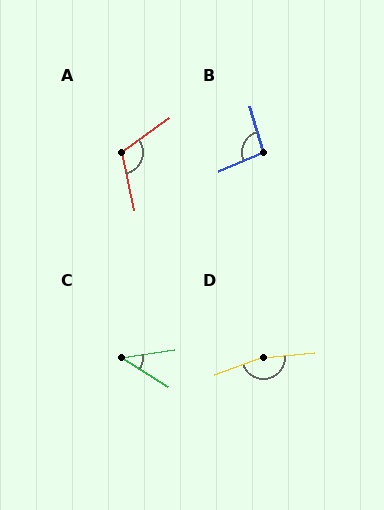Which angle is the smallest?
C, at approximately 40 degrees.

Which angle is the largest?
D, at approximately 165 degrees.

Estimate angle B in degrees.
Approximately 97 degrees.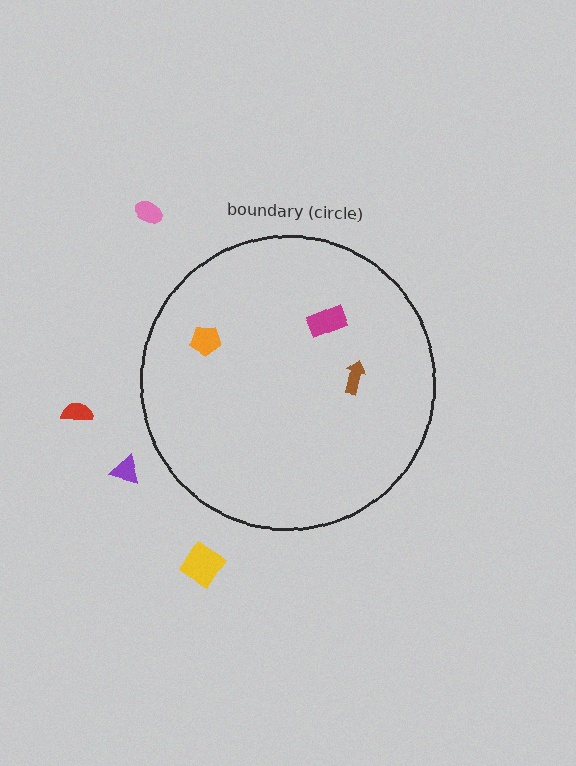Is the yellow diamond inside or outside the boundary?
Outside.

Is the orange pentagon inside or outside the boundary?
Inside.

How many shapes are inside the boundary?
3 inside, 4 outside.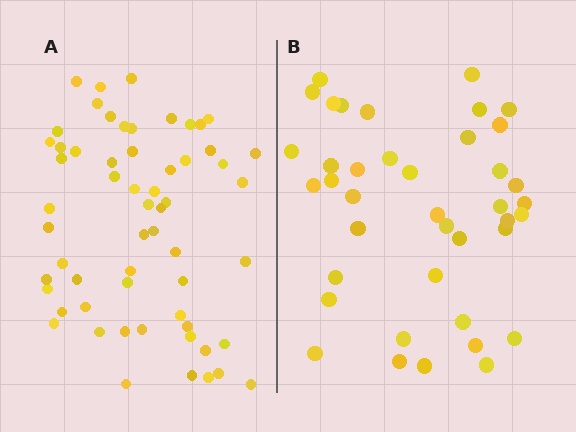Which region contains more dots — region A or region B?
Region A (the left region) has more dots.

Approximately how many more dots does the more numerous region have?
Region A has approximately 20 more dots than region B.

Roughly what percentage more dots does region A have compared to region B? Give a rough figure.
About 50% more.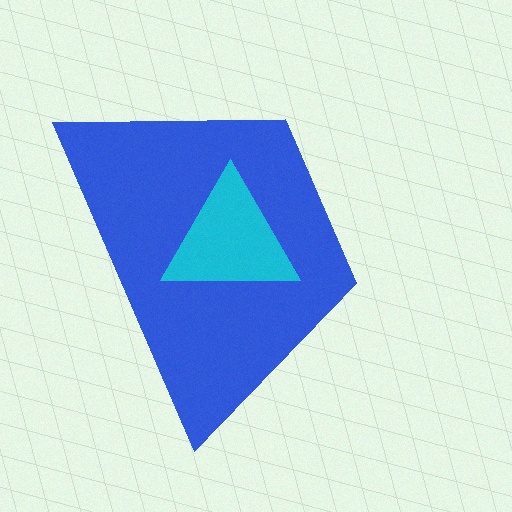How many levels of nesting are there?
2.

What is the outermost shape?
The blue trapezoid.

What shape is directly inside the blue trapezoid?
The cyan triangle.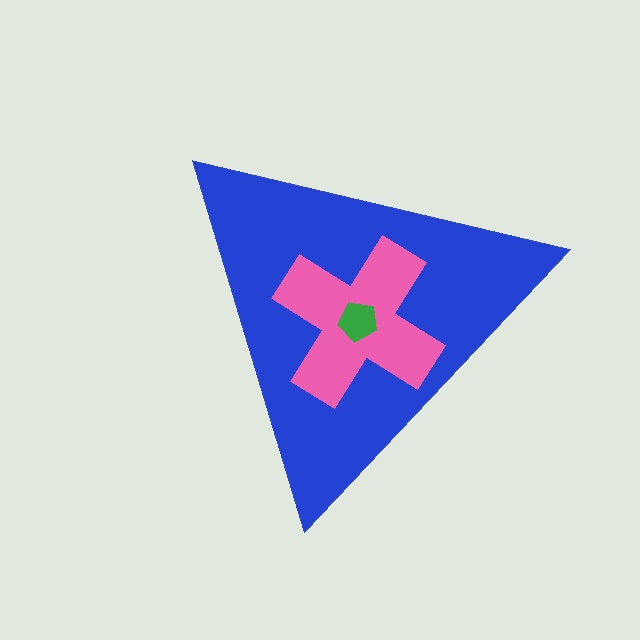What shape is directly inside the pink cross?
The green pentagon.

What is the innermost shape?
The green pentagon.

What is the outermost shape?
The blue triangle.